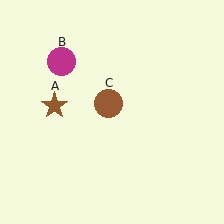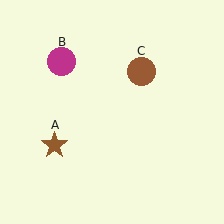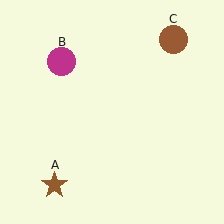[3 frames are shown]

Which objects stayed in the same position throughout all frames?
Magenta circle (object B) remained stationary.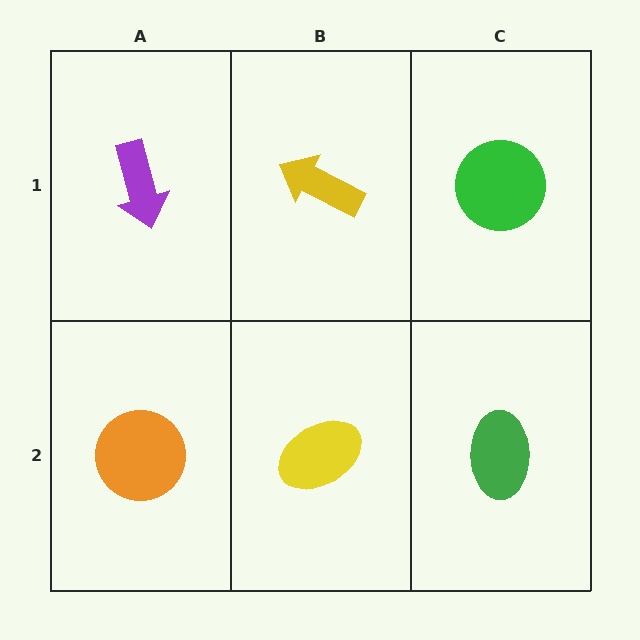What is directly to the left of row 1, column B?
A purple arrow.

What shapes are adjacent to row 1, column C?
A green ellipse (row 2, column C), a yellow arrow (row 1, column B).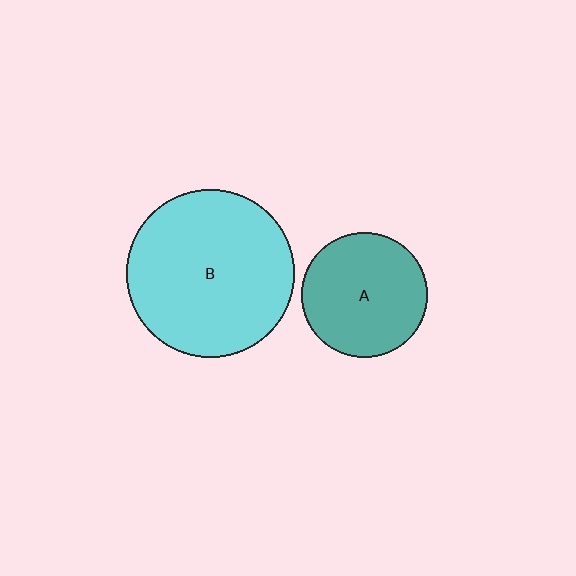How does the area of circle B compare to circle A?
Approximately 1.8 times.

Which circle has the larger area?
Circle B (cyan).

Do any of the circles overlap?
No, none of the circles overlap.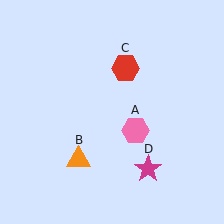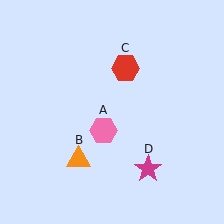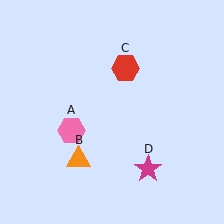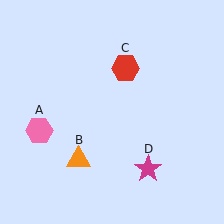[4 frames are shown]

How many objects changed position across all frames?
1 object changed position: pink hexagon (object A).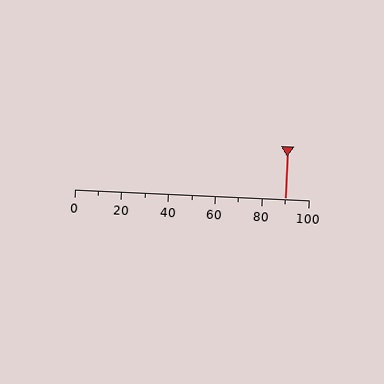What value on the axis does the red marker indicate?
The marker indicates approximately 90.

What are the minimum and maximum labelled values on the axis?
The axis runs from 0 to 100.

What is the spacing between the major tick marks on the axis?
The major ticks are spaced 20 apart.